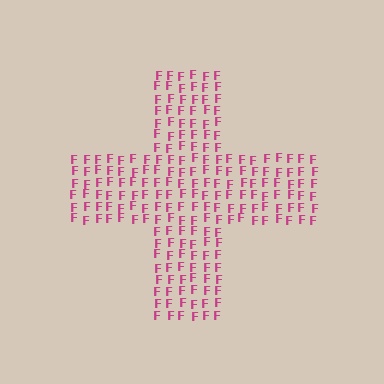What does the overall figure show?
The overall figure shows a cross.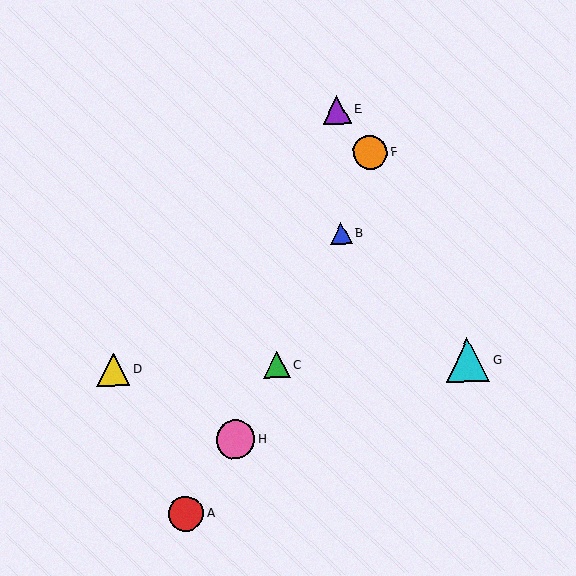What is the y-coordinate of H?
Object H is at y≈439.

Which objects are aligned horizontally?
Objects C, D, G are aligned horizontally.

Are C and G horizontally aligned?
Yes, both are at y≈365.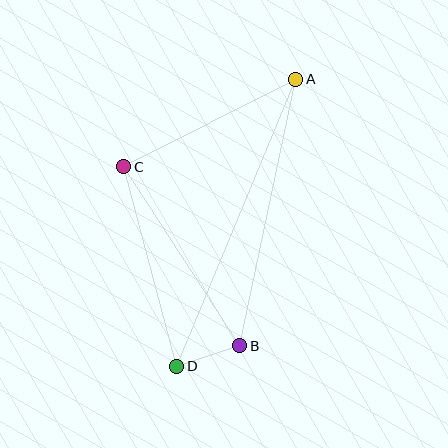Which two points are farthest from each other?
Points A and D are farthest from each other.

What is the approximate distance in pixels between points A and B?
The distance between A and B is approximately 272 pixels.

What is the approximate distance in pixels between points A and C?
The distance between A and C is approximately 193 pixels.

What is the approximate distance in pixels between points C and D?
The distance between C and D is approximately 207 pixels.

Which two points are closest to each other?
Points B and D are closest to each other.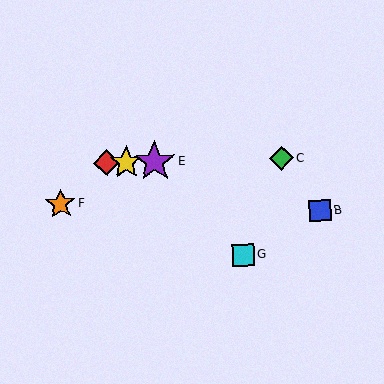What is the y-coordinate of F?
Object F is at y≈204.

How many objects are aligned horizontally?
4 objects (A, C, D, E) are aligned horizontally.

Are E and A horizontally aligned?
Yes, both are at y≈162.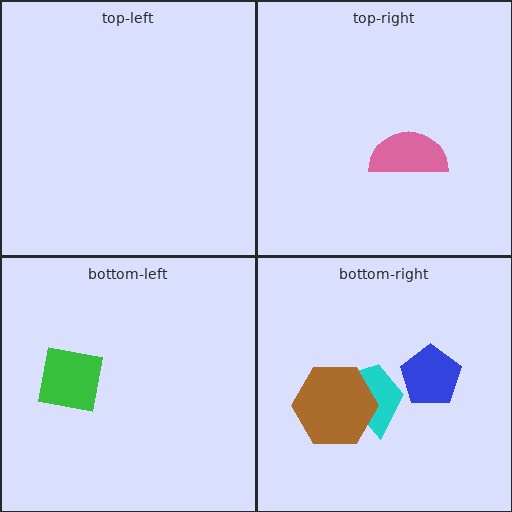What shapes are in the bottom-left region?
The green square.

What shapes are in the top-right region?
The pink semicircle.